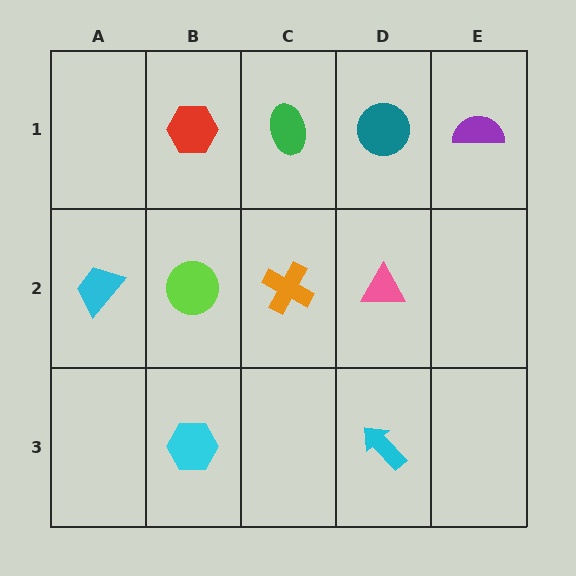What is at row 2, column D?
A pink triangle.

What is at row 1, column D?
A teal circle.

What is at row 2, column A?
A cyan trapezoid.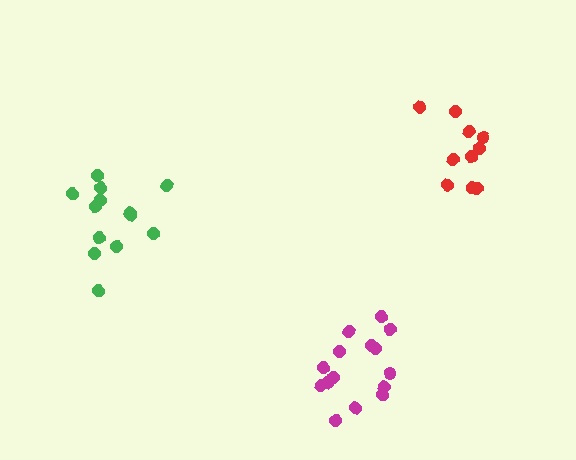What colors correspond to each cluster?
The clusters are colored: magenta, green, red.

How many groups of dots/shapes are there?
There are 3 groups.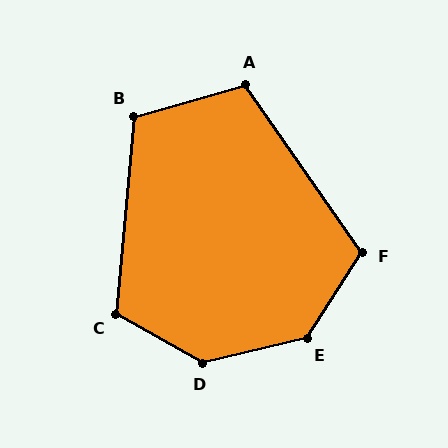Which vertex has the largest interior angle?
D, at approximately 137 degrees.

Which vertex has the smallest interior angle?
A, at approximately 109 degrees.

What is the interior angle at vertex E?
Approximately 137 degrees (obtuse).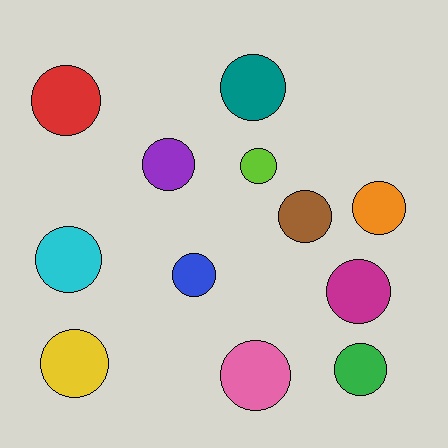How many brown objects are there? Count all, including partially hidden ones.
There is 1 brown object.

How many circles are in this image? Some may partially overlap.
There are 12 circles.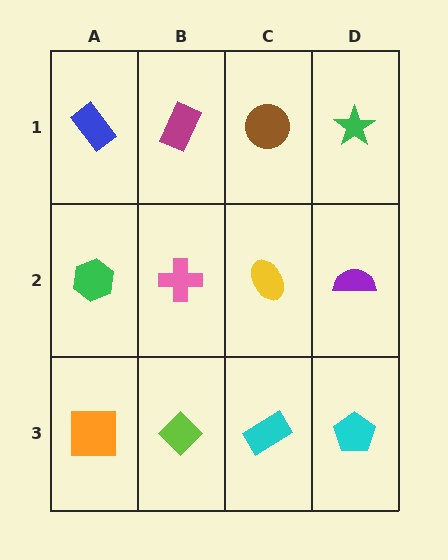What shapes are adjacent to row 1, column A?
A green hexagon (row 2, column A), a magenta rectangle (row 1, column B).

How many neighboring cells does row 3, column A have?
2.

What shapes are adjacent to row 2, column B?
A magenta rectangle (row 1, column B), a lime diamond (row 3, column B), a green hexagon (row 2, column A), a yellow ellipse (row 2, column C).